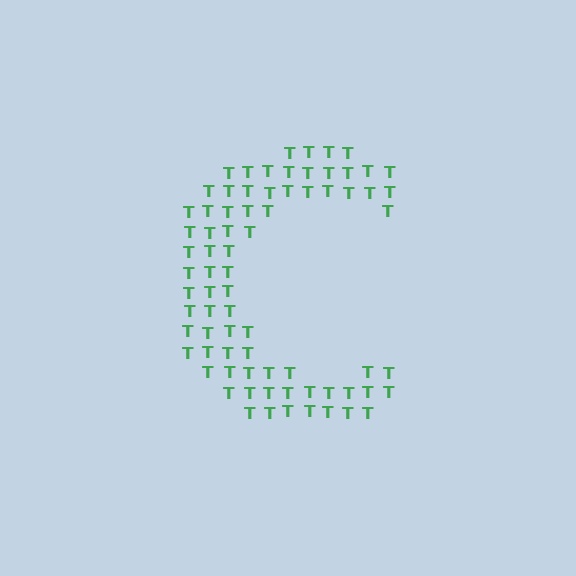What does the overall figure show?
The overall figure shows the letter C.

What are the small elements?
The small elements are letter T's.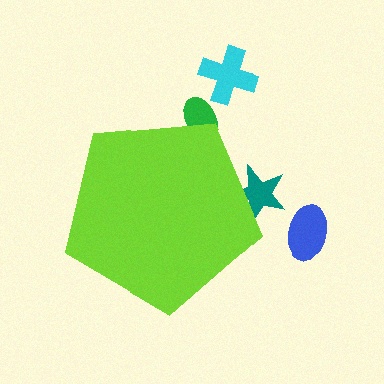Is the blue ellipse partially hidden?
No, the blue ellipse is fully visible.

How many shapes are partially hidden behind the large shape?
2 shapes are partially hidden.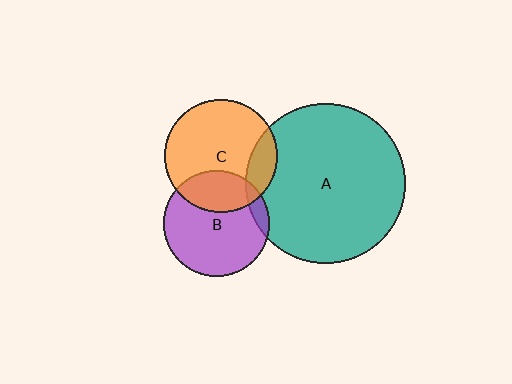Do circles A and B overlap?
Yes.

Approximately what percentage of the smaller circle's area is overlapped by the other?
Approximately 10%.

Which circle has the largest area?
Circle A (teal).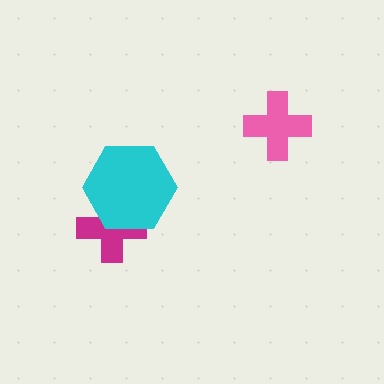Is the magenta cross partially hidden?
Yes, it is partially covered by another shape.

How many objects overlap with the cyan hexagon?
1 object overlaps with the cyan hexagon.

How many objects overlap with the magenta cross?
1 object overlaps with the magenta cross.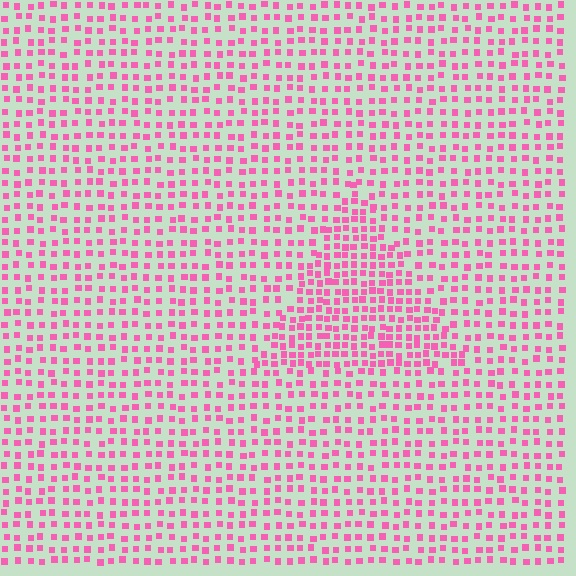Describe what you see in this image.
The image contains small pink elements arranged at two different densities. A triangle-shaped region is visible where the elements are more densely packed than the surrounding area.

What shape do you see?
I see a triangle.